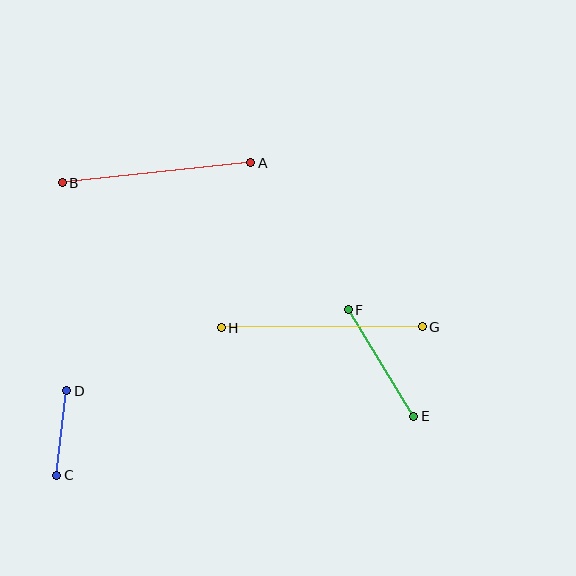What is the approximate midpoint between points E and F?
The midpoint is at approximately (381, 363) pixels.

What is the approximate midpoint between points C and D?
The midpoint is at approximately (62, 433) pixels.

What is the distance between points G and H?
The distance is approximately 201 pixels.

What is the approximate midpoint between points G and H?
The midpoint is at approximately (322, 327) pixels.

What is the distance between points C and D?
The distance is approximately 85 pixels.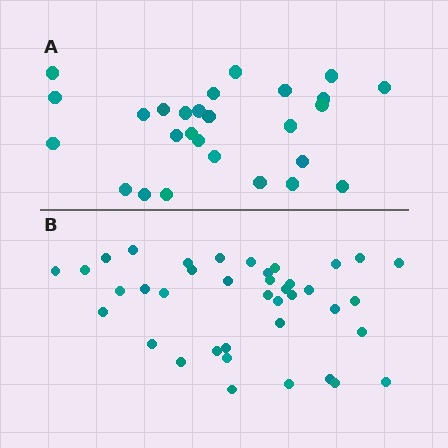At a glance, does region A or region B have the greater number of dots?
Region B (the bottom region) has more dots.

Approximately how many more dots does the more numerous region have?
Region B has roughly 12 or so more dots than region A.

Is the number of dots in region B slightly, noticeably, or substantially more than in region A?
Region B has noticeably more, but not dramatically so. The ratio is roughly 1.4 to 1.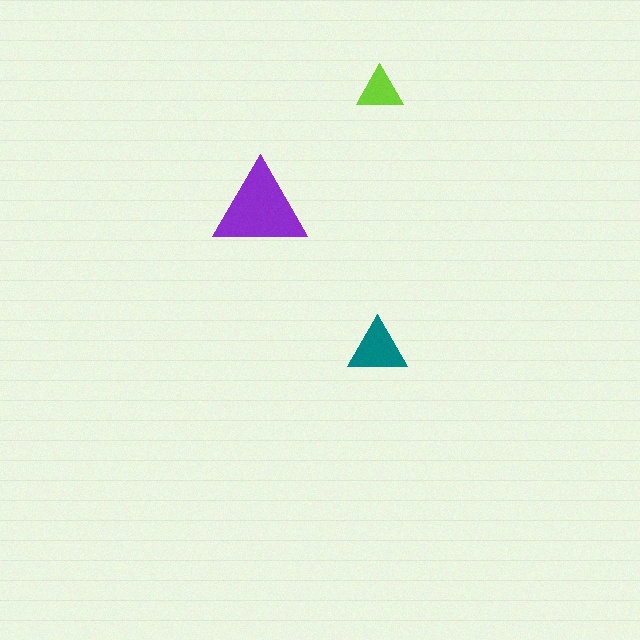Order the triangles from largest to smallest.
the purple one, the teal one, the lime one.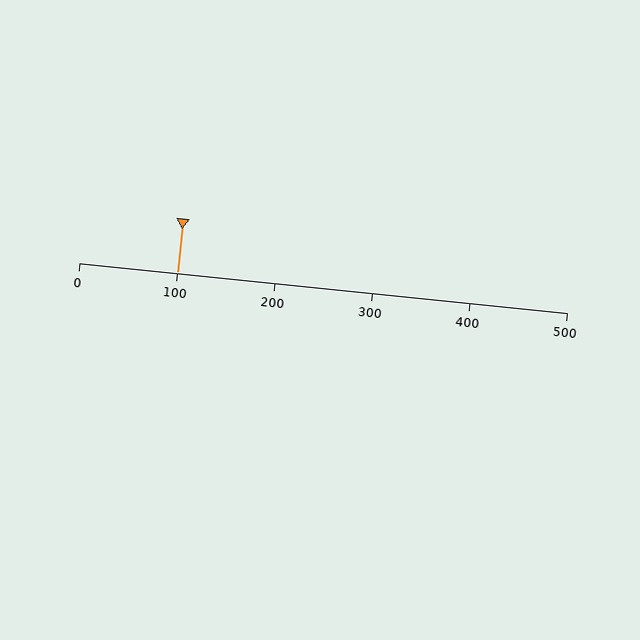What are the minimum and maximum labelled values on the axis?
The axis runs from 0 to 500.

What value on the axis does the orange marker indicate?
The marker indicates approximately 100.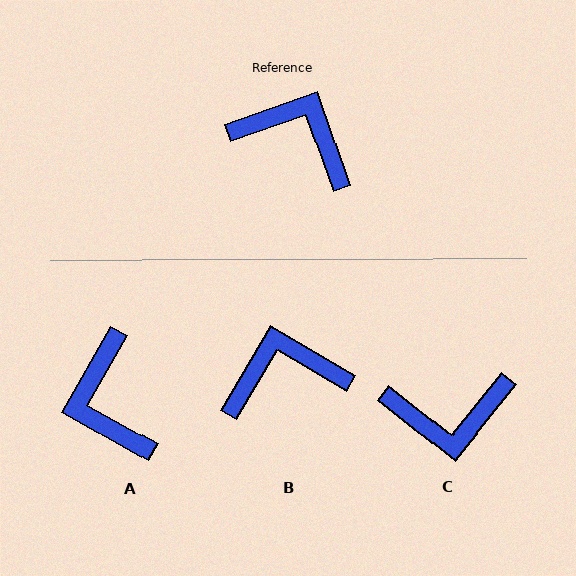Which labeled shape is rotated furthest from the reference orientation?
C, about 148 degrees away.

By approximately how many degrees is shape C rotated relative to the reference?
Approximately 148 degrees clockwise.